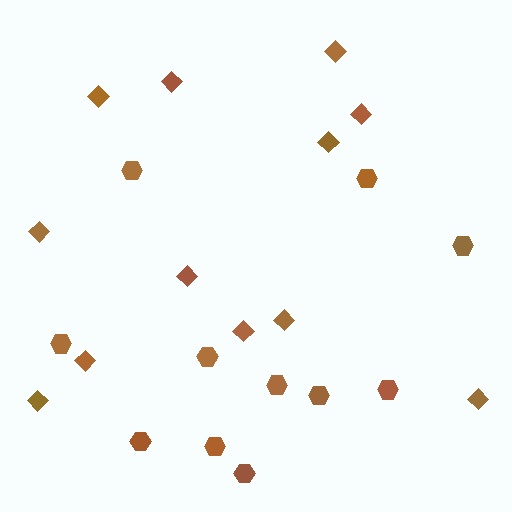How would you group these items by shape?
There are 2 groups: one group of diamonds (12) and one group of hexagons (11).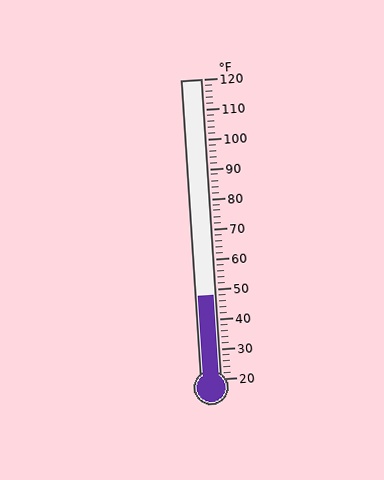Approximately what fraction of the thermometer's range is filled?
The thermometer is filled to approximately 30% of its range.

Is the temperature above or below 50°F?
The temperature is below 50°F.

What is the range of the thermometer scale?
The thermometer scale ranges from 20°F to 120°F.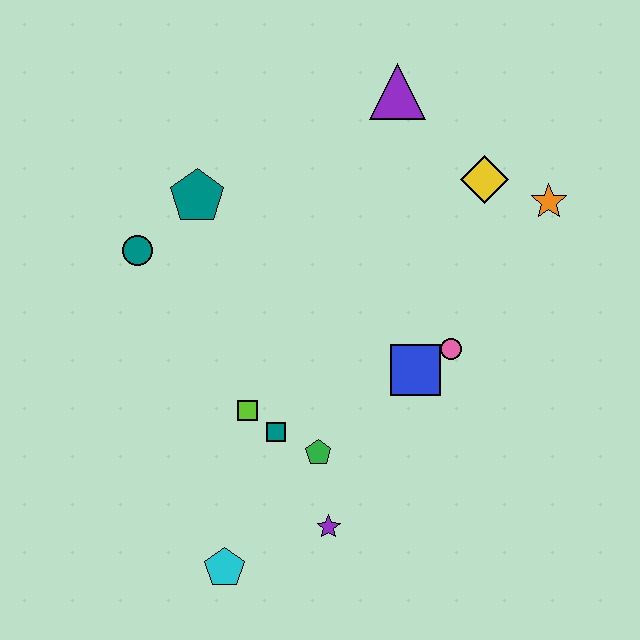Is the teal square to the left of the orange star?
Yes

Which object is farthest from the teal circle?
The orange star is farthest from the teal circle.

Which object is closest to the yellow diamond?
The orange star is closest to the yellow diamond.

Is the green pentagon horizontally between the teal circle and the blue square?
Yes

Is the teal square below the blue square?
Yes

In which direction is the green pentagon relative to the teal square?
The green pentagon is to the right of the teal square.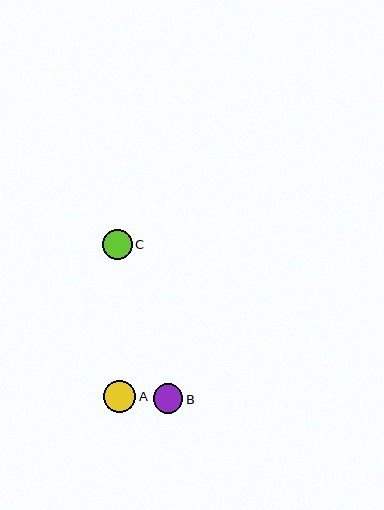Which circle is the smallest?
Circle B is the smallest with a size of approximately 30 pixels.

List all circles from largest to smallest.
From largest to smallest: A, C, B.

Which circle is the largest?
Circle A is the largest with a size of approximately 32 pixels.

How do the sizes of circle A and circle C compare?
Circle A and circle C are approximately the same size.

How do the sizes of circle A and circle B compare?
Circle A and circle B are approximately the same size.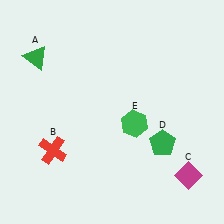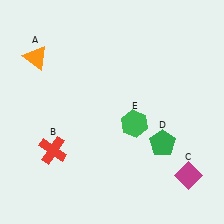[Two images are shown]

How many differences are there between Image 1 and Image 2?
There is 1 difference between the two images.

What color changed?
The triangle (A) changed from green in Image 1 to orange in Image 2.